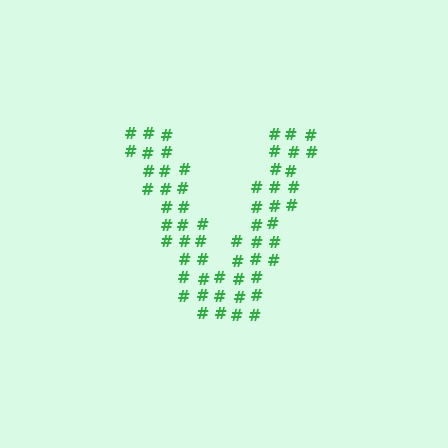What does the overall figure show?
The overall figure shows the letter V.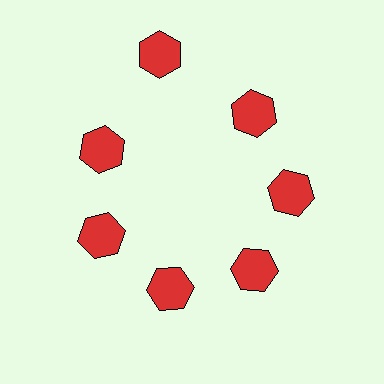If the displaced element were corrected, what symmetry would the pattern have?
It would have 7-fold rotational symmetry — the pattern would map onto itself every 51 degrees.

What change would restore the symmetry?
The symmetry would be restored by moving it inward, back onto the ring so that all 7 hexagons sit at equal angles and equal distance from the center.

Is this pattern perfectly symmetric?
No. The 7 red hexagons are arranged in a ring, but one element near the 12 o'clock position is pushed outward from the center, breaking the 7-fold rotational symmetry.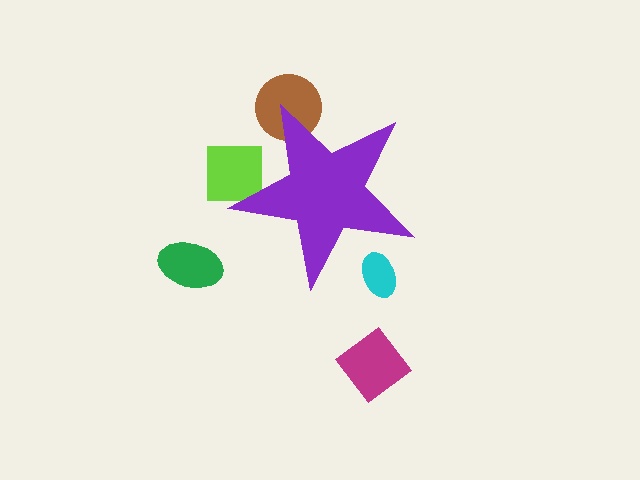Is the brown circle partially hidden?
Yes, the brown circle is partially hidden behind the purple star.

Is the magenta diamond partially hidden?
No, the magenta diamond is fully visible.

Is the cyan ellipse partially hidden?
Yes, the cyan ellipse is partially hidden behind the purple star.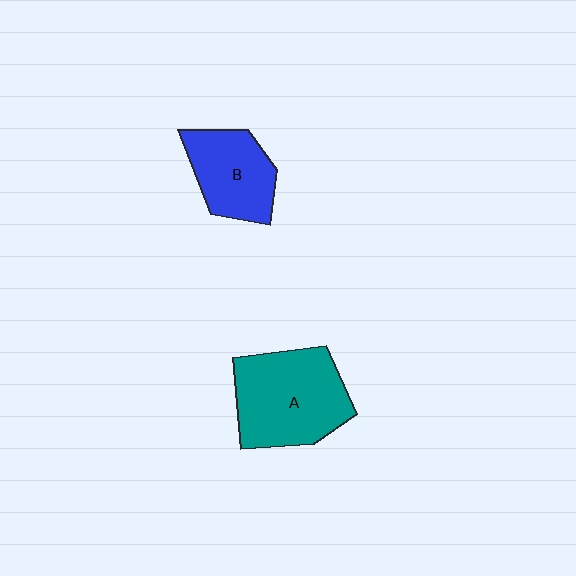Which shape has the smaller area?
Shape B (blue).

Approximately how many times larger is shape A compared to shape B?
Approximately 1.5 times.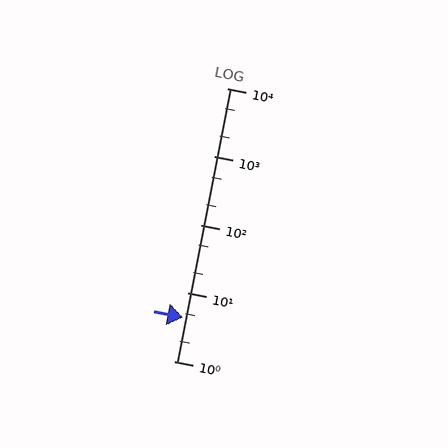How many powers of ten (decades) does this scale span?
The scale spans 4 decades, from 1 to 10000.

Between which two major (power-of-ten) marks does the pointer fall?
The pointer is between 1 and 10.